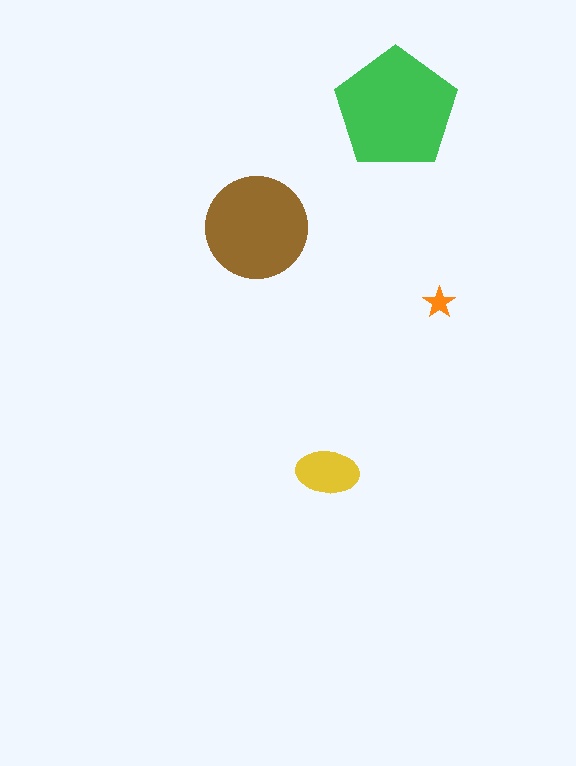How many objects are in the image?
There are 4 objects in the image.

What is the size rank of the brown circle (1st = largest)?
2nd.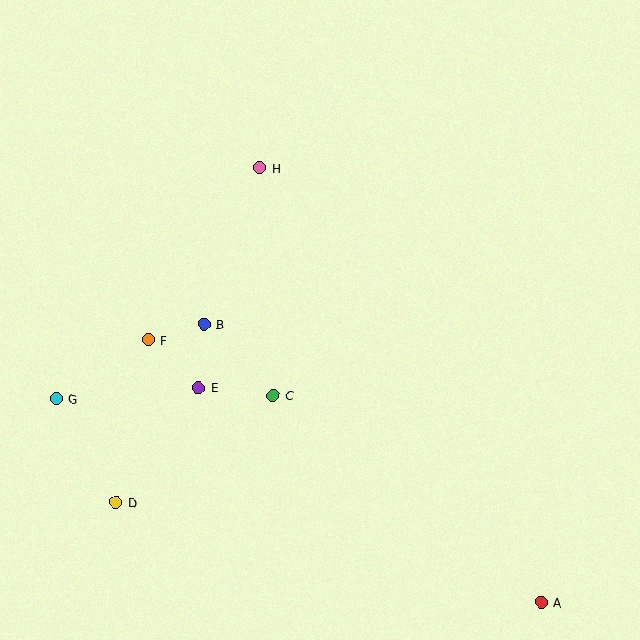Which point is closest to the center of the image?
Point C at (273, 395) is closest to the center.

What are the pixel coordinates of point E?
Point E is at (198, 388).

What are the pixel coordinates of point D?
Point D is at (116, 503).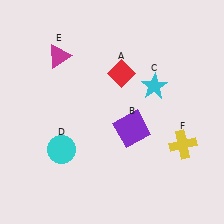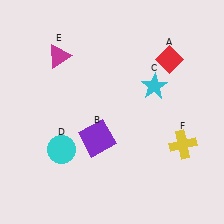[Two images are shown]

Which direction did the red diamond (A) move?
The red diamond (A) moved right.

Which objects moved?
The objects that moved are: the red diamond (A), the purple square (B).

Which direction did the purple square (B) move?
The purple square (B) moved left.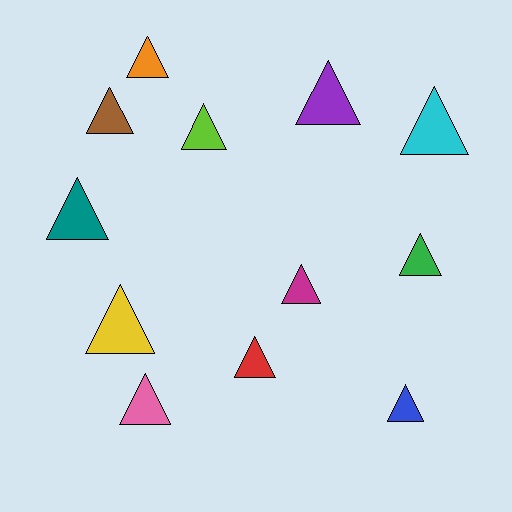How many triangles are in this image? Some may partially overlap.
There are 12 triangles.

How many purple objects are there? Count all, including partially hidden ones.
There is 1 purple object.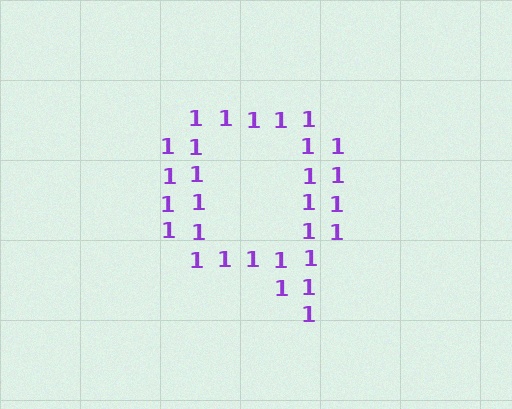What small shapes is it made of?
It is made of small digit 1's.